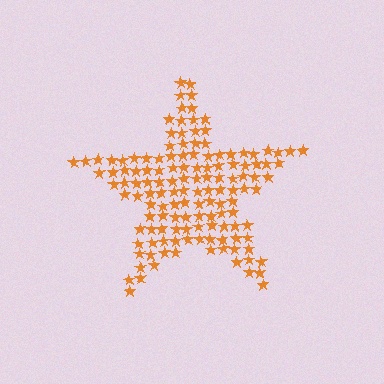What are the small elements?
The small elements are stars.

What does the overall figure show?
The overall figure shows a star.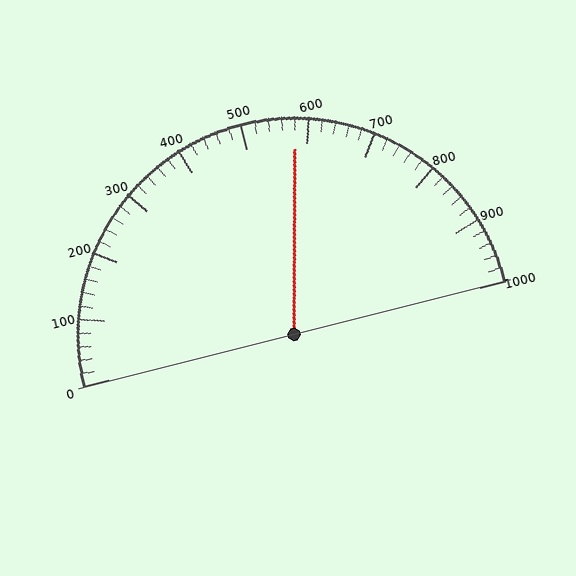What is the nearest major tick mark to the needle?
The nearest major tick mark is 600.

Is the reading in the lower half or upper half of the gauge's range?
The reading is in the upper half of the range (0 to 1000).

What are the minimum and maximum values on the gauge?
The gauge ranges from 0 to 1000.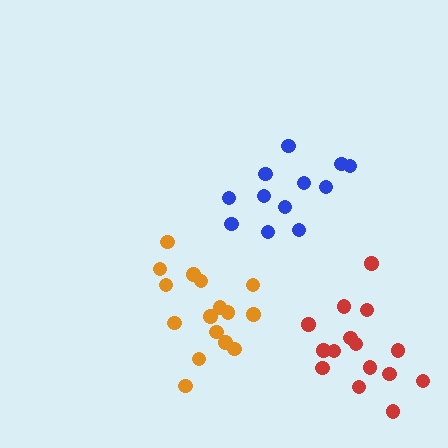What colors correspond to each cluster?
The clusters are colored: orange, blue, red.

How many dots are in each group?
Group 1: 16 dots, Group 2: 12 dots, Group 3: 15 dots (43 total).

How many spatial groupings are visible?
There are 3 spatial groupings.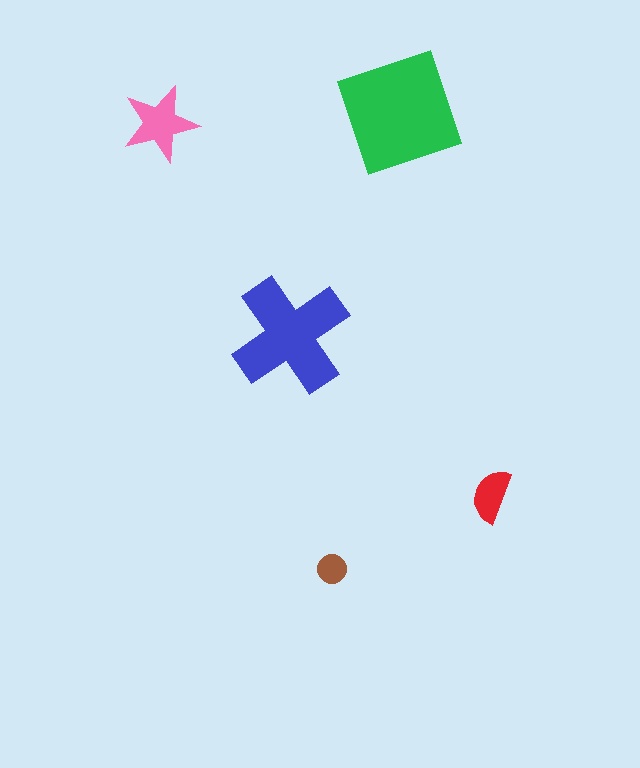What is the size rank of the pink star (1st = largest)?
3rd.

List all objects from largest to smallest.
The green square, the blue cross, the pink star, the red semicircle, the brown circle.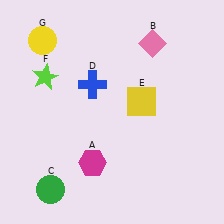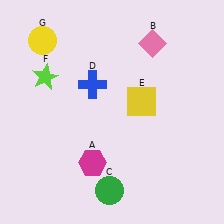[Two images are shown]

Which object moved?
The green circle (C) moved right.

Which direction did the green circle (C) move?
The green circle (C) moved right.